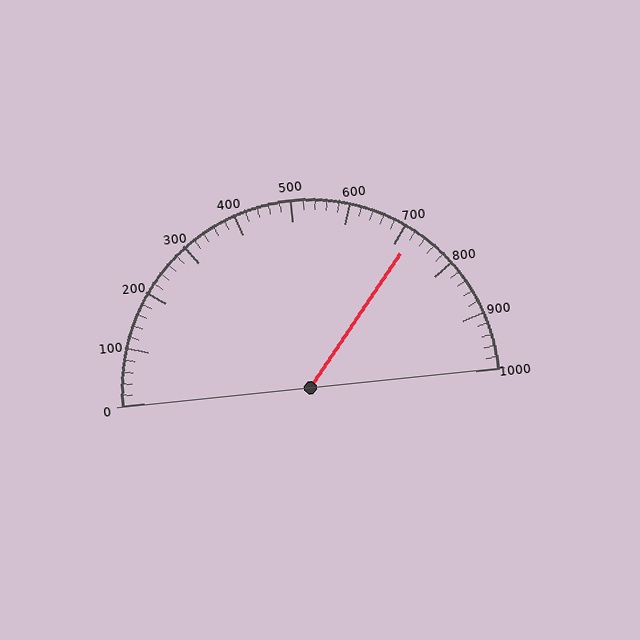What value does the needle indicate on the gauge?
The needle indicates approximately 720.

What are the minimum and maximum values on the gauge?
The gauge ranges from 0 to 1000.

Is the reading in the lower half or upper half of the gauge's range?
The reading is in the upper half of the range (0 to 1000).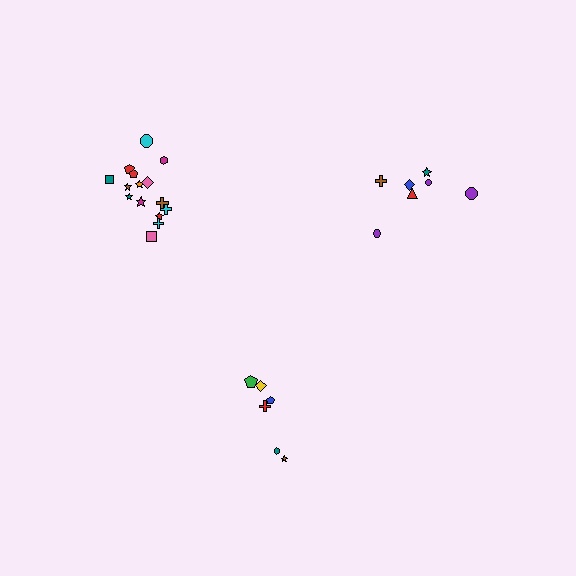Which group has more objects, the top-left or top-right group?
The top-left group.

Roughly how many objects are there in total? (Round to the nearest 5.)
Roughly 30 objects in total.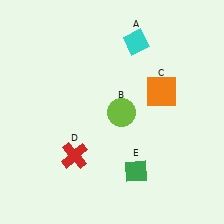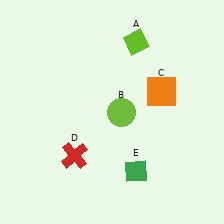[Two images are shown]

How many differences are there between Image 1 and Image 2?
There is 1 difference between the two images.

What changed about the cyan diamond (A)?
In Image 1, A is cyan. In Image 2, it changed to lime.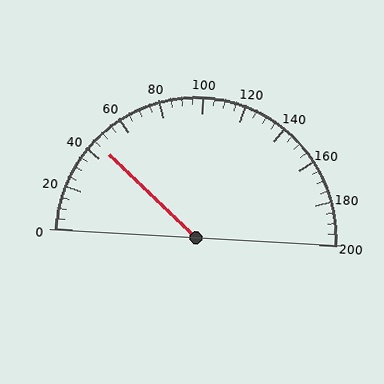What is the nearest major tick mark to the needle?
The nearest major tick mark is 40.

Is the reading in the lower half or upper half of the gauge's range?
The reading is in the lower half of the range (0 to 200).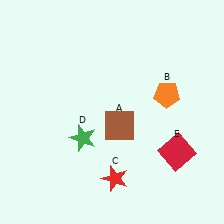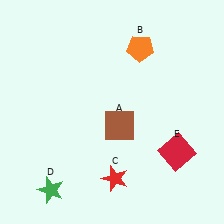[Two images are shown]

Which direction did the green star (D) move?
The green star (D) moved down.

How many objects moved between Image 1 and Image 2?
2 objects moved between the two images.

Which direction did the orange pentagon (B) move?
The orange pentagon (B) moved up.